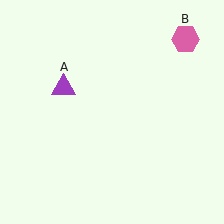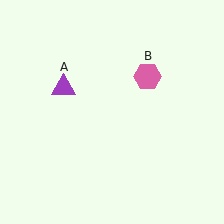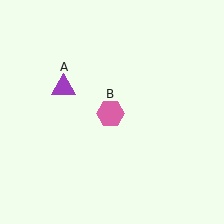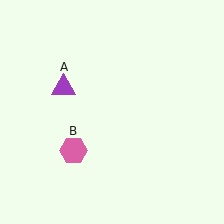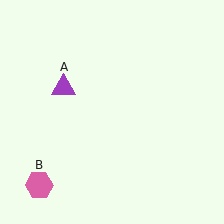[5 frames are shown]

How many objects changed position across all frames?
1 object changed position: pink hexagon (object B).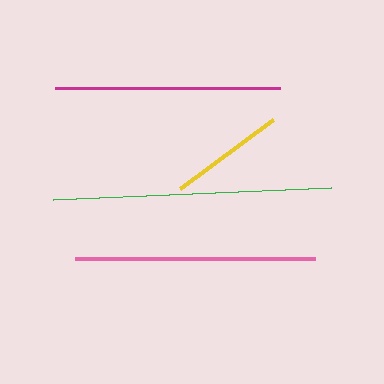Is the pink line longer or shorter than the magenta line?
The pink line is longer than the magenta line.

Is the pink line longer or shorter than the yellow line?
The pink line is longer than the yellow line.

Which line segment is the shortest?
The yellow line is the shortest at approximately 116 pixels.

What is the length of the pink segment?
The pink segment is approximately 239 pixels long.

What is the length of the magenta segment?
The magenta segment is approximately 226 pixels long.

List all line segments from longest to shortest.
From longest to shortest: green, pink, magenta, yellow.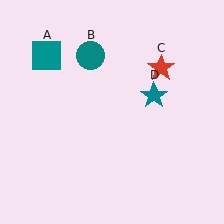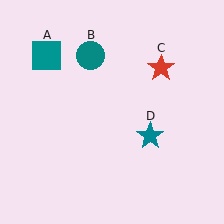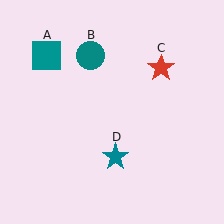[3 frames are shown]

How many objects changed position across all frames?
1 object changed position: teal star (object D).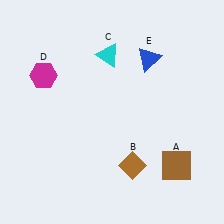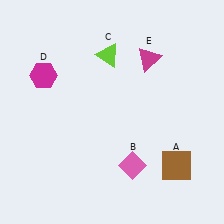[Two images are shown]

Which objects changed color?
B changed from brown to pink. C changed from cyan to lime. E changed from blue to magenta.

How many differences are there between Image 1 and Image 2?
There are 3 differences between the two images.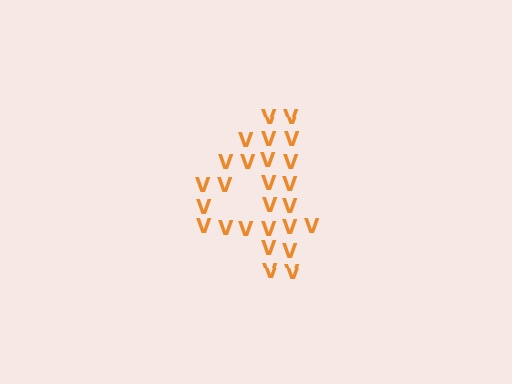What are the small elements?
The small elements are letter V's.